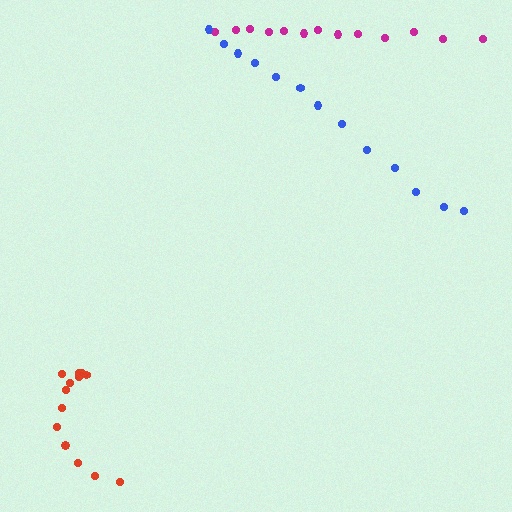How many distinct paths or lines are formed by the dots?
There are 3 distinct paths.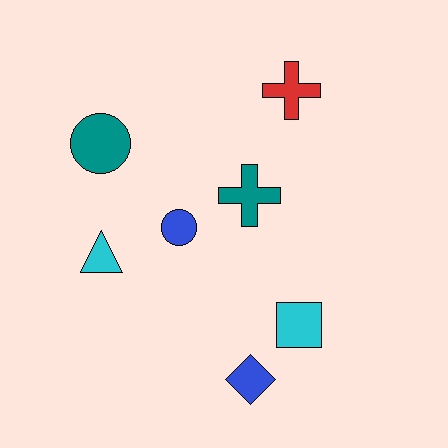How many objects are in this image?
There are 7 objects.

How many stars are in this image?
There are no stars.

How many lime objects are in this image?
There are no lime objects.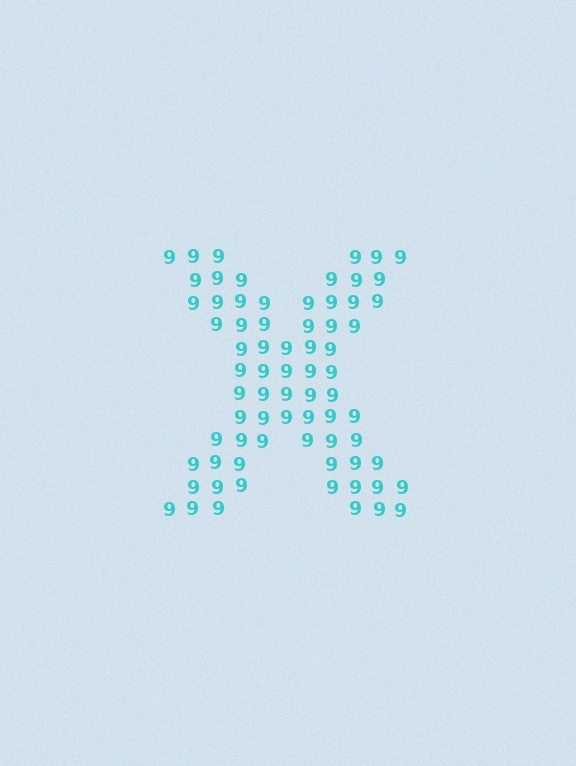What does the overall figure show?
The overall figure shows the letter X.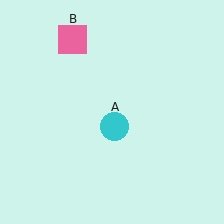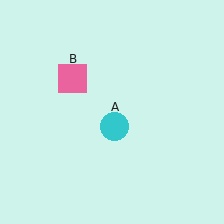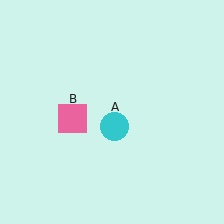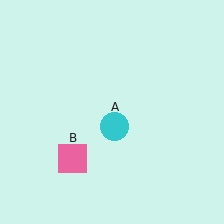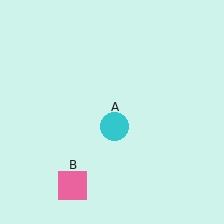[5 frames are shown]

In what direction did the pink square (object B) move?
The pink square (object B) moved down.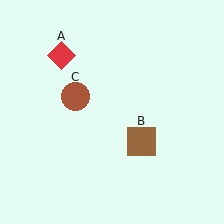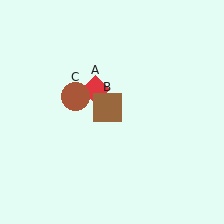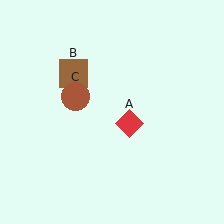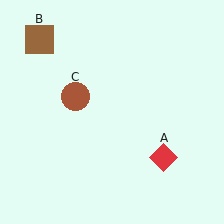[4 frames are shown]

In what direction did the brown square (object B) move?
The brown square (object B) moved up and to the left.